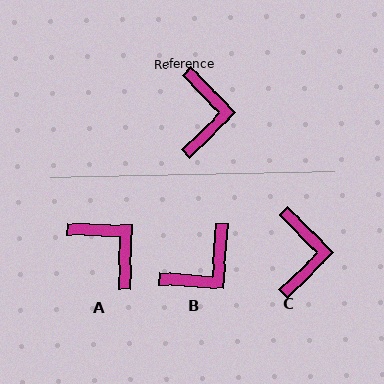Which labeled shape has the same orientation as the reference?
C.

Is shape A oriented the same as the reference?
No, it is off by about 44 degrees.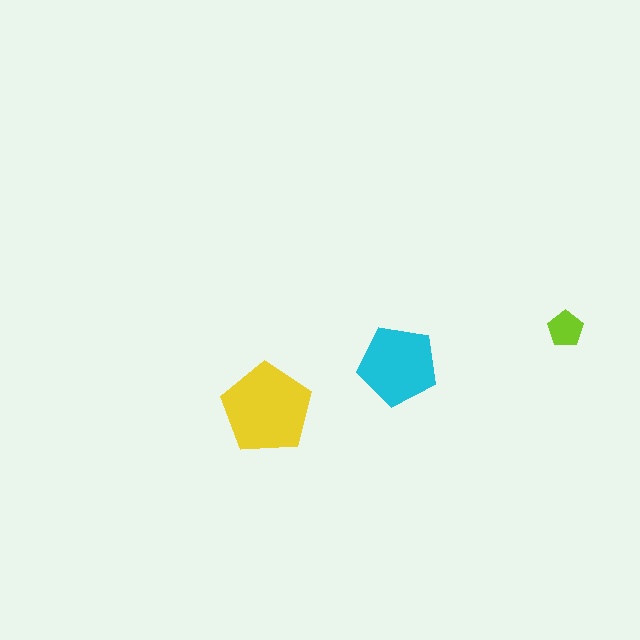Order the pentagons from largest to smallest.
the yellow one, the cyan one, the lime one.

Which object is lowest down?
The yellow pentagon is bottommost.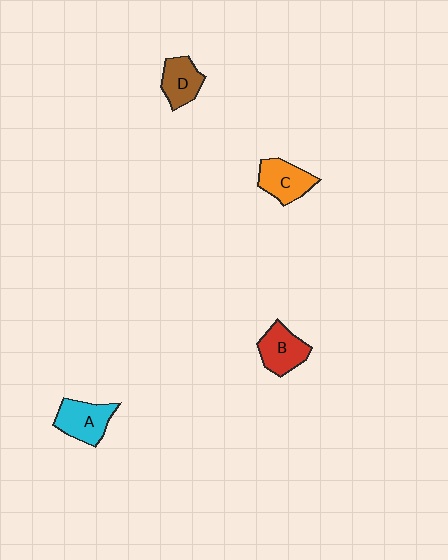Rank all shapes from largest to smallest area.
From largest to smallest: A (cyan), C (orange), B (red), D (brown).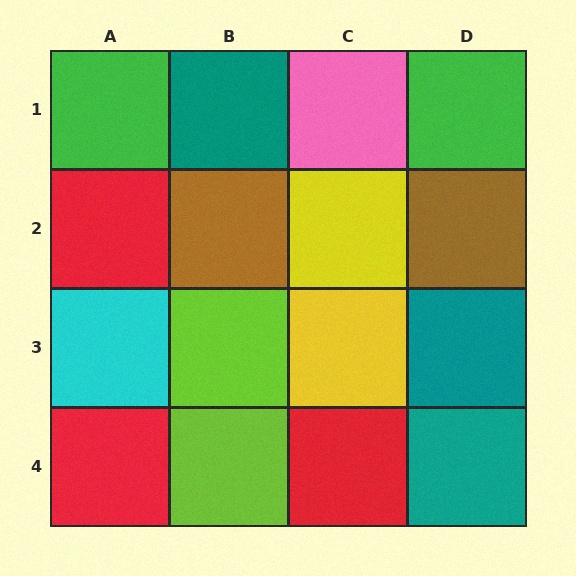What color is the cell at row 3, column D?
Teal.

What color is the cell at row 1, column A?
Green.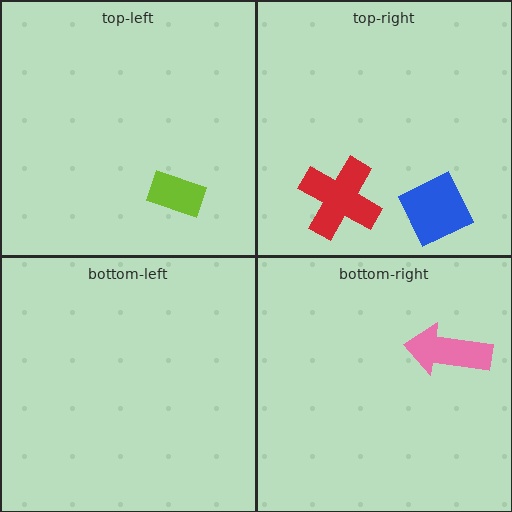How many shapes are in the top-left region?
1.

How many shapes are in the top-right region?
2.